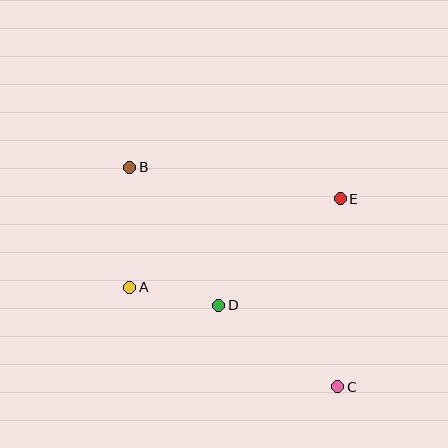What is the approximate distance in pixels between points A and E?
The distance between A and E is approximately 229 pixels.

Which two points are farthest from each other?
Points B and C are farthest from each other.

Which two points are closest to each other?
Points A and D are closest to each other.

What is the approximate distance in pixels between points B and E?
The distance between B and E is approximately 213 pixels.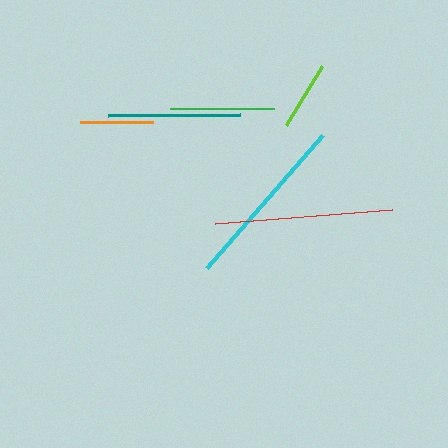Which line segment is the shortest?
The lime line is the shortest at approximately 69 pixels.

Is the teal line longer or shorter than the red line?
The red line is longer than the teal line.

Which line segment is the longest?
The red line is the longest at approximately 177 pixels.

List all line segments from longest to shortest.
From longest to shortest: red, cyan, teal, green, orange, lime.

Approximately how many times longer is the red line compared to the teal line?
The red line is approximately 1.3 times the length of the teal line.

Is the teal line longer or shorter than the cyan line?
The cyan line is longer than the teal line.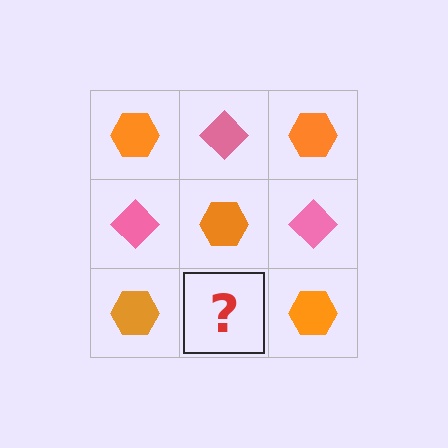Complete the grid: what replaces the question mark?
The question mark should be replaced with a pink diamond.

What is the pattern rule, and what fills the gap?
The rule is that it alternates orange hexagon and pink diamond in a checkerboard pattern. The gap should be filled with a pink diamond.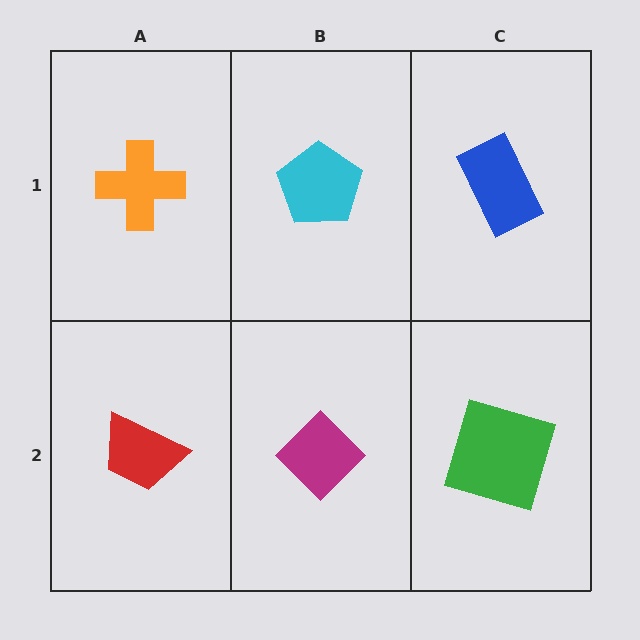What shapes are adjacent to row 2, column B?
A cyan pentagon (row 1, column B), a red trapezoid (row 2, column A), a green square (row 2, column C).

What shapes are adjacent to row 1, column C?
A green square (row 2, column C), a cyan pentagon (row 1, column B).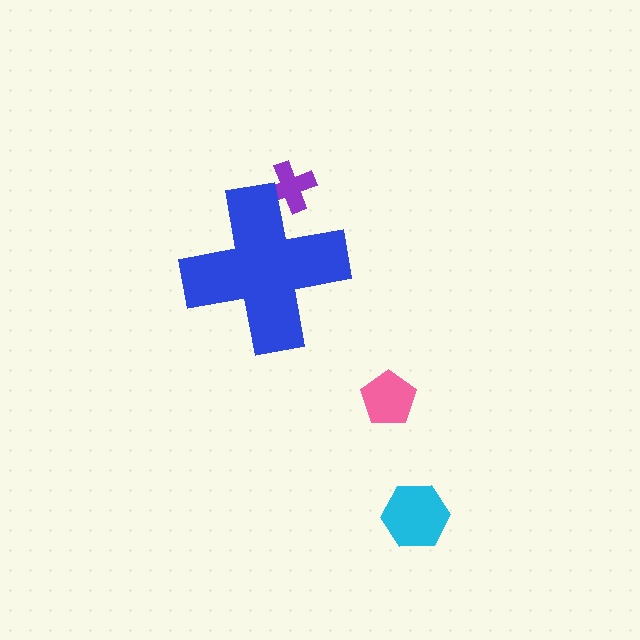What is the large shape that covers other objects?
A blue cross.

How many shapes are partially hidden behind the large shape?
1 shape is partially hidden.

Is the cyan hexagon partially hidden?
No, the cyan hexagon is fully visible.